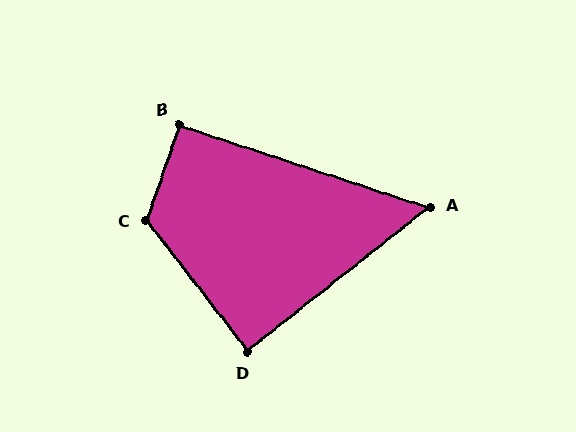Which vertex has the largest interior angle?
C, at approximately 123 degrees.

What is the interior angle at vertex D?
Approximately 89 degrees (approximately right).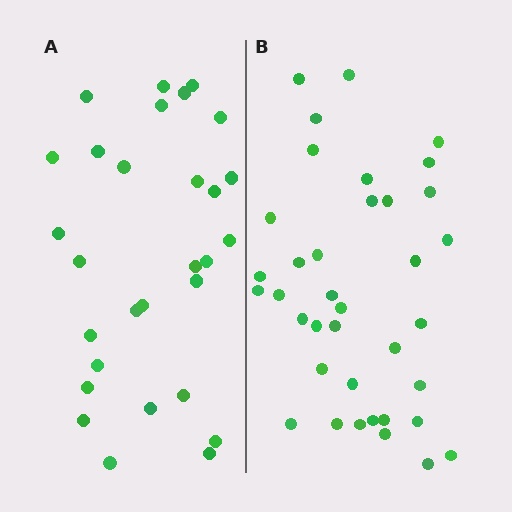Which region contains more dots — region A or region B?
Region B (the right region) has more dots.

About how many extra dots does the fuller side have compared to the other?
Region B has roughly 8 or so more dots than region A.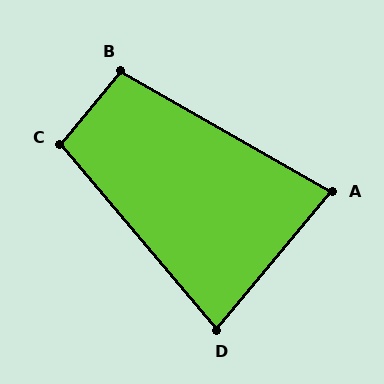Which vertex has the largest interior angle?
C, at approximately 100 degrees.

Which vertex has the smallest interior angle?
A, at approximately 80 degrees.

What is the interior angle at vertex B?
Approximately 100 degrees (obtuse).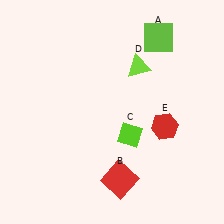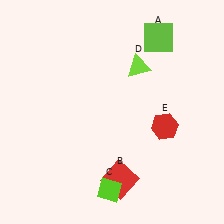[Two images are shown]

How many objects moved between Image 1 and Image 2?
1 object moved between the two images.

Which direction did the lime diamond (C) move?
The lime diamond (C) moved down.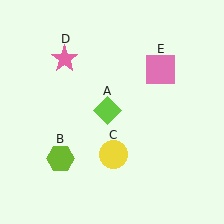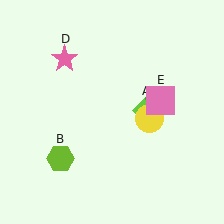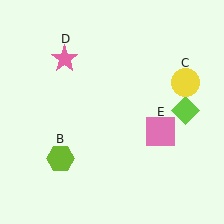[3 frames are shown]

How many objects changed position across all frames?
3 objects changed position: lime diamond (object A), yellow circle (object C), pink square (object E).